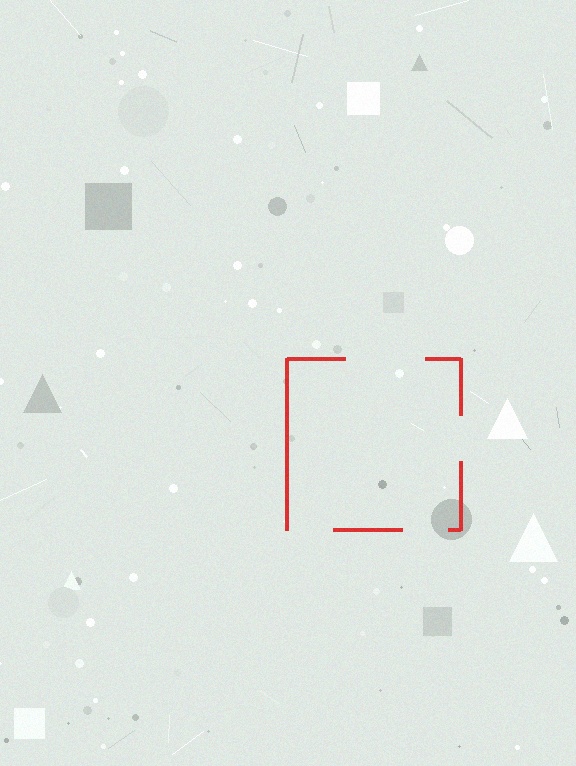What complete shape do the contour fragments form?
The contour fragments form a square.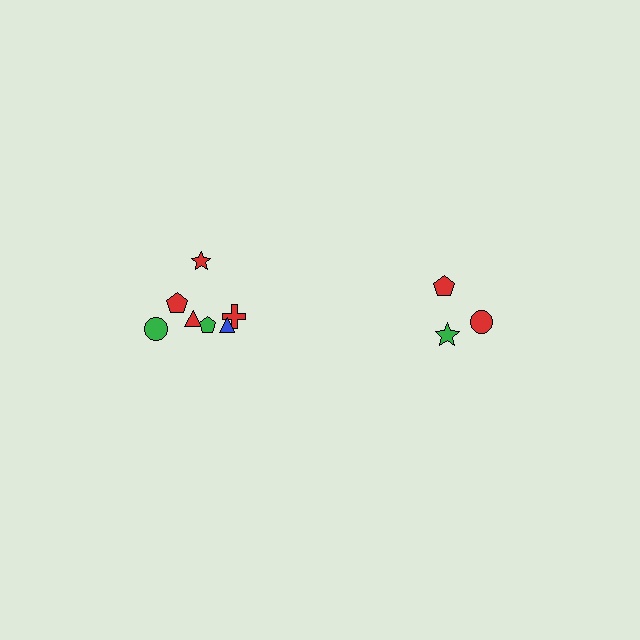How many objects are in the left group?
There are 7 objects.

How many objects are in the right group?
There are 3 objects.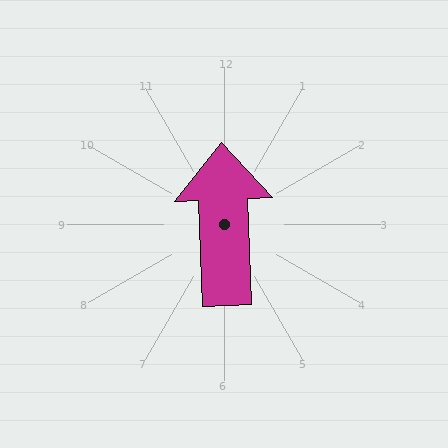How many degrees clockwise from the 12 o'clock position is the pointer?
Approximately 358 degrees.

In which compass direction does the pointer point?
North.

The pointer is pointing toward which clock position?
Roughly 12 o'clock.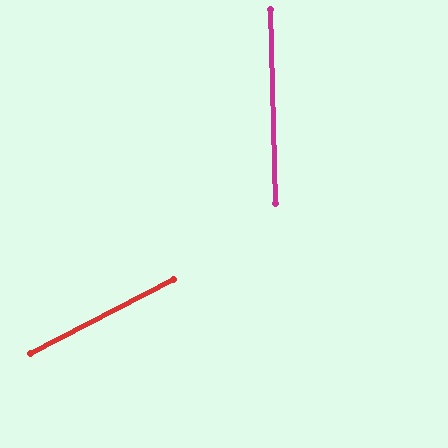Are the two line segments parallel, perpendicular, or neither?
Neither parallel nor perpendicular — they differ by about 64°.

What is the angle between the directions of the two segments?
Approximately 64 degrees.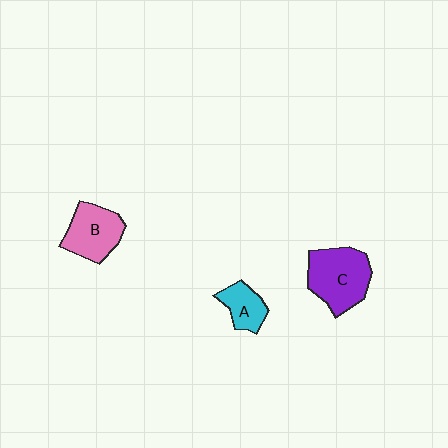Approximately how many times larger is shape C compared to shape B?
Approximately 1.3 times.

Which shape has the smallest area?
Shape A (cyan).